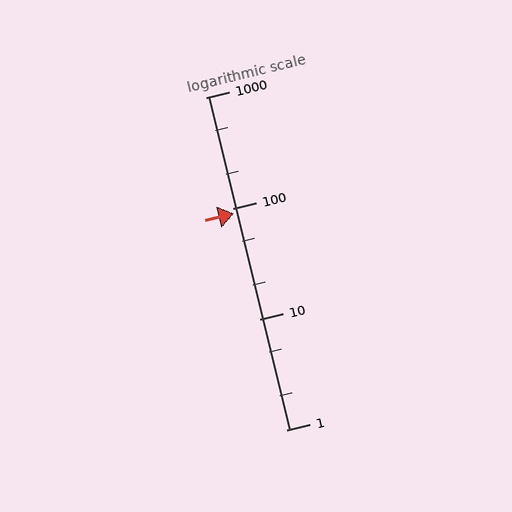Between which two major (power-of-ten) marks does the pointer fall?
The pointer is between 10 and 100.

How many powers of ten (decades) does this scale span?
The scale spans 3 decades, from 1 to 1000.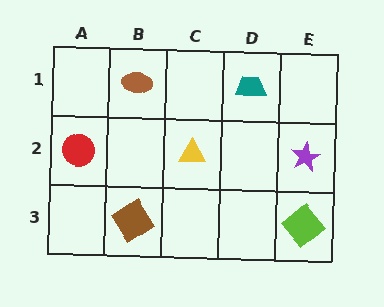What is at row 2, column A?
A red circle.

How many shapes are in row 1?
2 shapes.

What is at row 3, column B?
A brown diamond.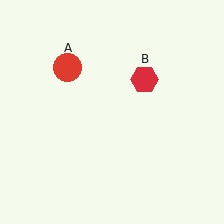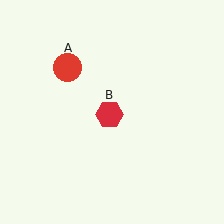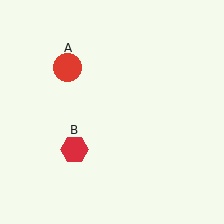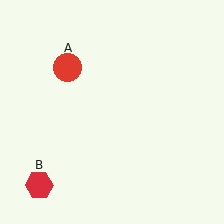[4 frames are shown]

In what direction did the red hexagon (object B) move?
The red hexagon (object B) moved down and to the left.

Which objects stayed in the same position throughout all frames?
Red circle (object A) remained stationary.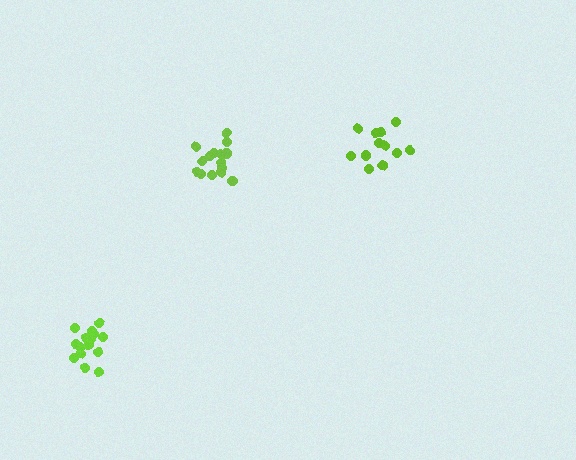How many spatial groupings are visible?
There are 3 spatial groupings.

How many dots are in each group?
Group 1: 16 dots, Group 2: 12 dots, Group 3: 16 dots (44 total).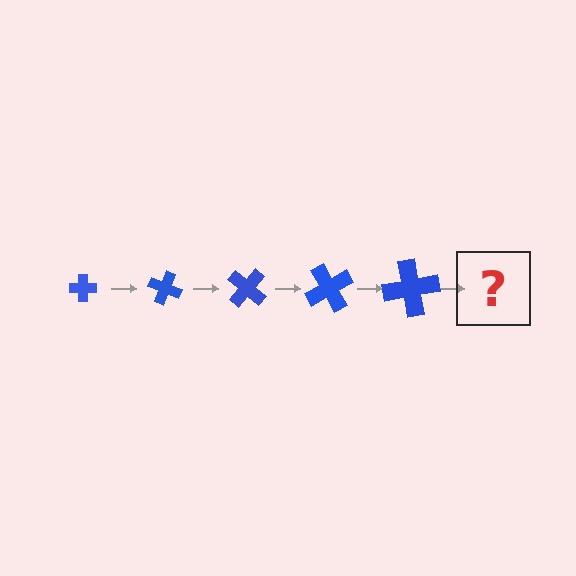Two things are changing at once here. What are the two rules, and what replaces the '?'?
The two rules are that the cross grows larger each step and it rotates 20 degrees each step. The '?' should be a cross, larger than the previous one and rotated 100 degrees from the start.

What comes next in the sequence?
The next element should be a cross, larger than the previous one and rotated 100 degrees from the start.